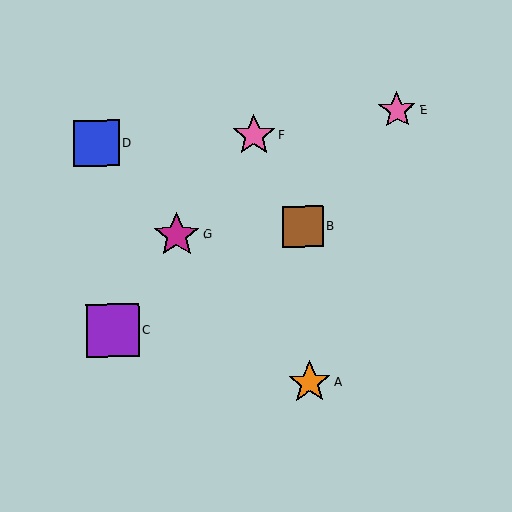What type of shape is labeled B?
Shape B is a brown square.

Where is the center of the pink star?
The center of the pink star is at (397, 110).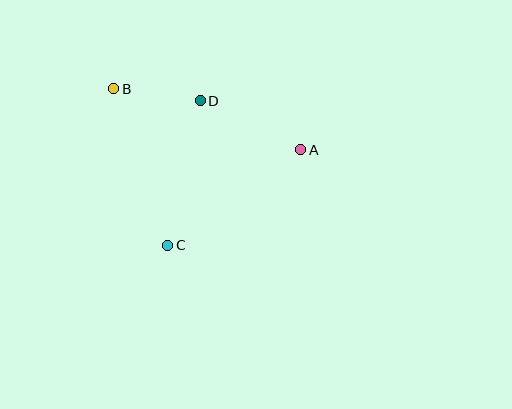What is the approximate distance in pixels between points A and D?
The distance between A and D is approximately 112 pixels.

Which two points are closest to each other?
Points B and D are closest to each other.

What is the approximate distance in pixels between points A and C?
The distance between A and C is approximately 164 pixels.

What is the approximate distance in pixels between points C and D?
The distance between C and D is approximately 148 pixels.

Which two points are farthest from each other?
Points A and B are farthest from each other.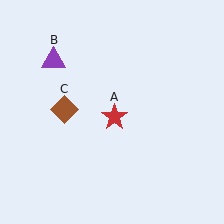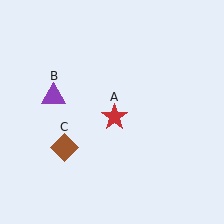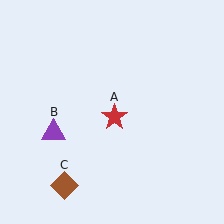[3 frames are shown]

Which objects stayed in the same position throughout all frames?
Red star (object A) remained stationary.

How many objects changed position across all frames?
2 objects changed position: purple triangle (object B), brown diamond (object C).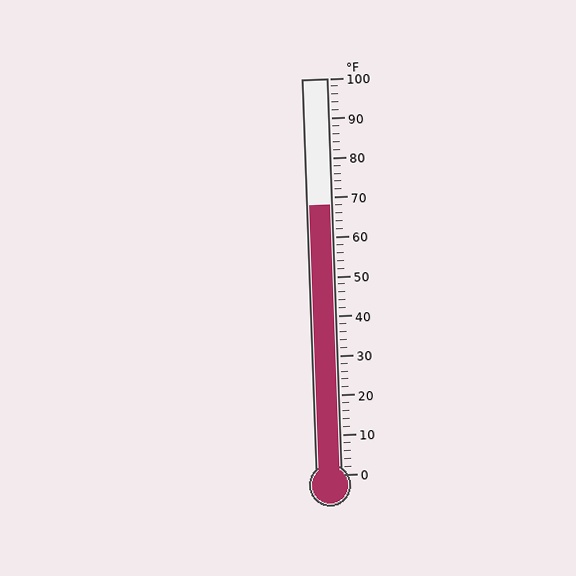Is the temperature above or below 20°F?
The temperature is above 20°F.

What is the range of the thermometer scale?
The thermometer scale ranges from 0°F to 100°F.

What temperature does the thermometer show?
The thermometer shows approximately 68°F.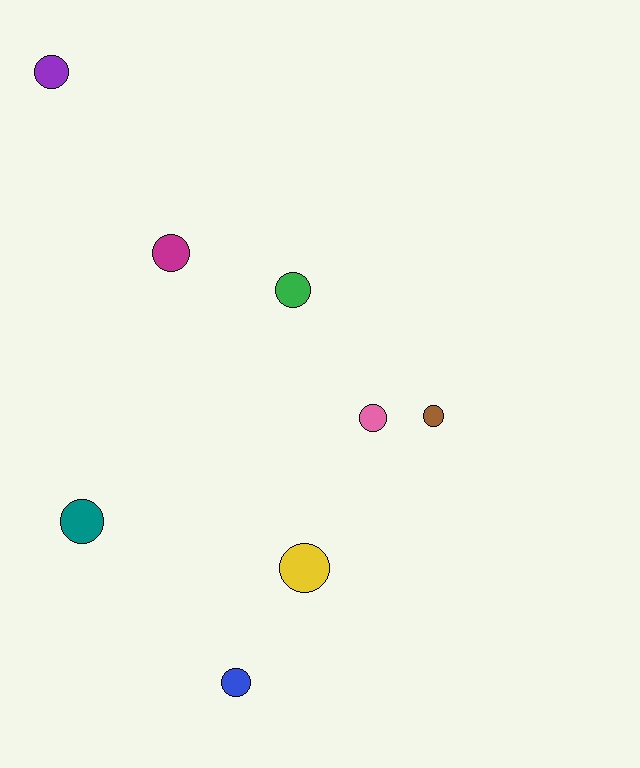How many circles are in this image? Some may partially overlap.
There are 8 circles.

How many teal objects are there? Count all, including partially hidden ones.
There is 1 teal object.